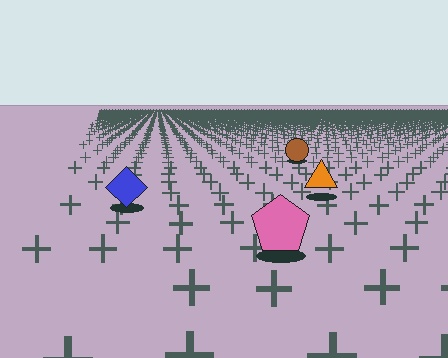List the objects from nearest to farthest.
From nearest to farthest: the pink pentagon, the blue diamond, the orange triangle, the brown circle.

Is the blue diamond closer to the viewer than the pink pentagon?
No. The pink pentagon is closer — you can tell from the texture gradient: the ground texture is coarser near it.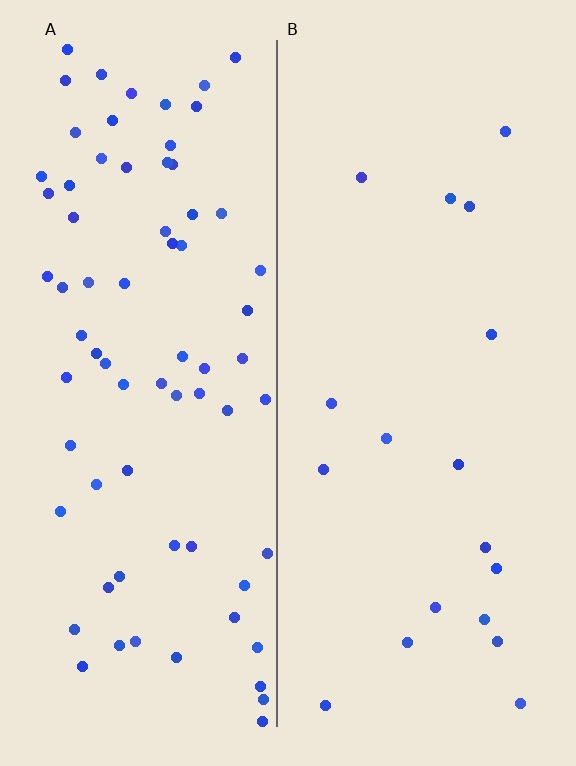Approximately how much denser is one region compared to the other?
Approximately 4.1× — region A over region B.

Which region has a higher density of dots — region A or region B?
A (the left).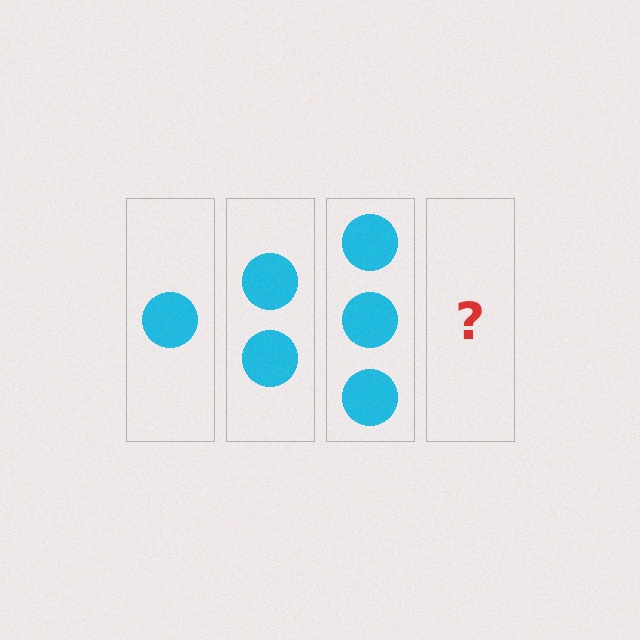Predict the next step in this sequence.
The next step is 4 circles.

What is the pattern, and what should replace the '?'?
The pattern is that each step adds one more circle. The '?' should be 4 circles.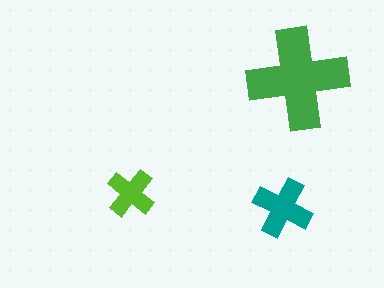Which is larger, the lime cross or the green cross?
The green one.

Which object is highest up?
The green cross is topmost.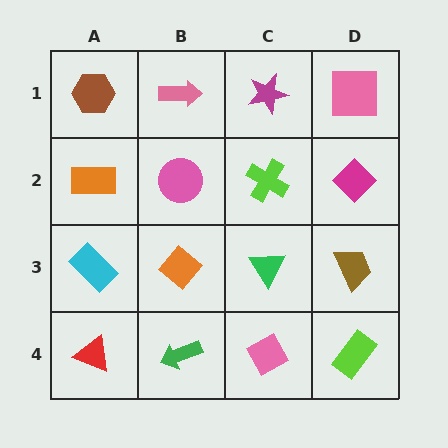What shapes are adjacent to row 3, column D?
A magenta diamond (row 2, column D), a lime rectangle (row 4, column D), a green triangle (row 3, column C).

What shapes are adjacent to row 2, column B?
A pink arrow (row 1, column B), an orange diamond (row 3, column B), an orange rectangle (row 2, column A), a lime cross (row 2, column C).